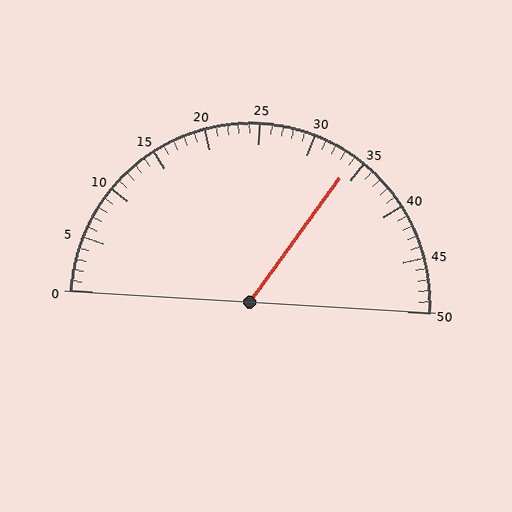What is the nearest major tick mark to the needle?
The nearest major tick mark is 35.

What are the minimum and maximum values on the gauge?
The gauge ranges from 0 to 50.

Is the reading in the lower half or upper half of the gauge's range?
The reading is in the upper half of the range (0 to 50).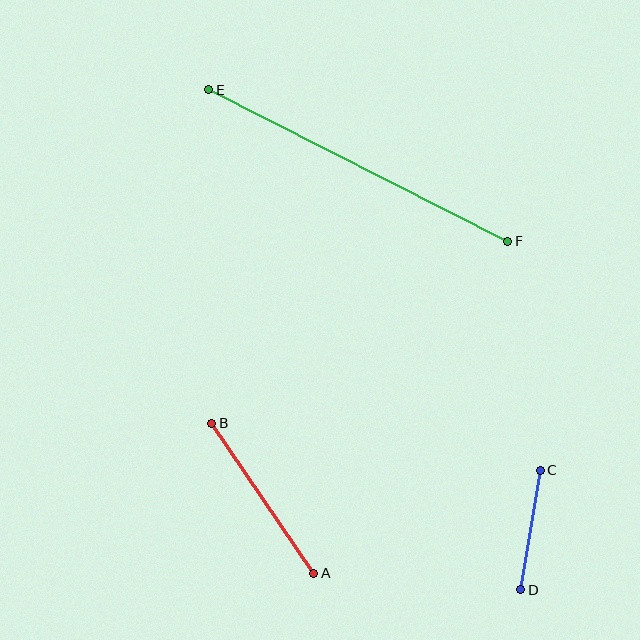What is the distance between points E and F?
The distance is approximately 335 pixels.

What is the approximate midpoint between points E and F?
The midpoint is at approximately (358, 165) pixels.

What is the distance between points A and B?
The distance is approximately 181 pixels.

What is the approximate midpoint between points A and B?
The midpoint is at approximately (263, 498) pixels.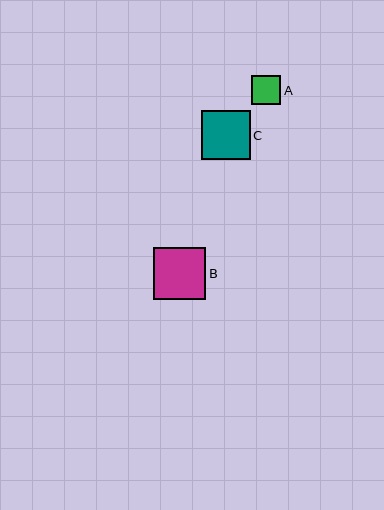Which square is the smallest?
Square A is the smallest with a size of approximately 29 pixels.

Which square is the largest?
Square B is the largest with a size of approximately 52 pixels.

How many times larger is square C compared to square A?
Square C is approximately 1.7 times the size of square A.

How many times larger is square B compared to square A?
Square B is approximately 1.8 times the size of square A.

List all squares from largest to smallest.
From largest to smallest: B, C, A.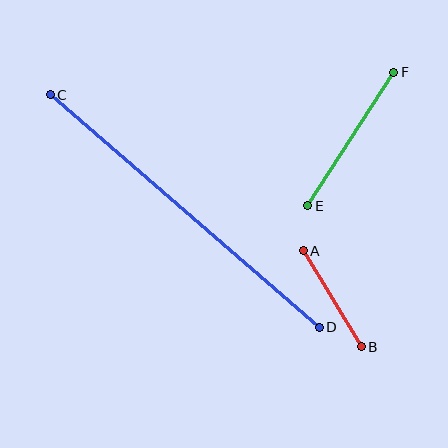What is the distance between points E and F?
The distance is approximately 159 pixels.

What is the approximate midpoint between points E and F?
The midpoint is at approximately (351, 139) pixels.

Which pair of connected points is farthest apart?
Points C and D are farthest apart.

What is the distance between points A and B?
The distance is approximately 112 pixels.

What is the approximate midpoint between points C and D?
The midpoint is at approximately (185, 211) pixels.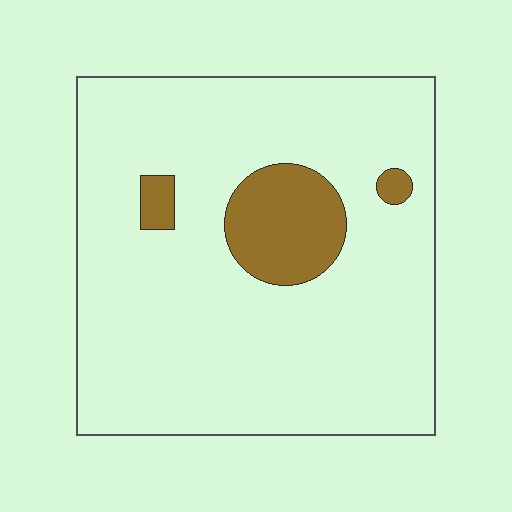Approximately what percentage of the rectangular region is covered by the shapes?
Approximately 10%.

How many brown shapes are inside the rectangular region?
3.